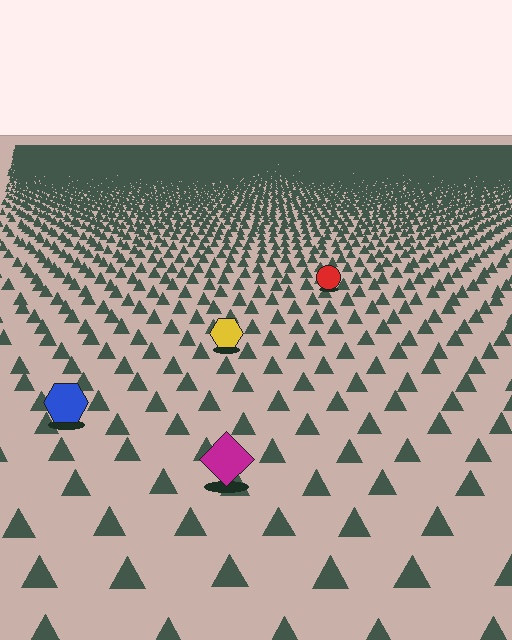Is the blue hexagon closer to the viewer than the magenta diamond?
No. The magenta diamond is closer — you can tell from the texture gradient: the ground texture is coarser near it.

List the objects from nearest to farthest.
From nearest to farthest: the magenta diamond, the blue hexagon, the yellow hexagon, the red circle.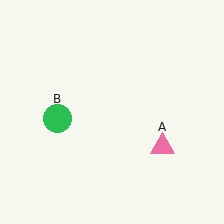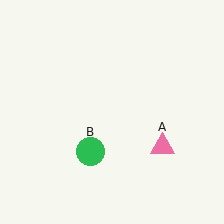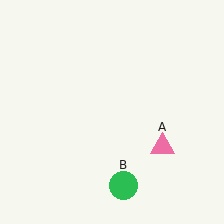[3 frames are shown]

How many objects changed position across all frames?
1 object changed position: green circle (object B).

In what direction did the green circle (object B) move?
The green circle (object B) moved down and to the right.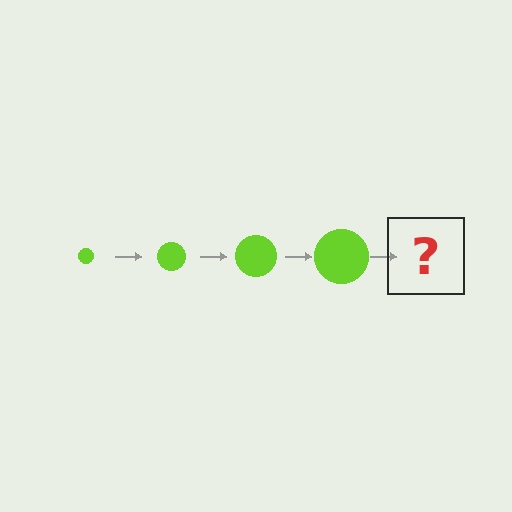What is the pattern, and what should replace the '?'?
The pattern is that the circle gets progressively larger each step. The '?' should be a lime circle, larger than the previous one.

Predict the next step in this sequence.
The next step is a lime circle, larger than the previous one.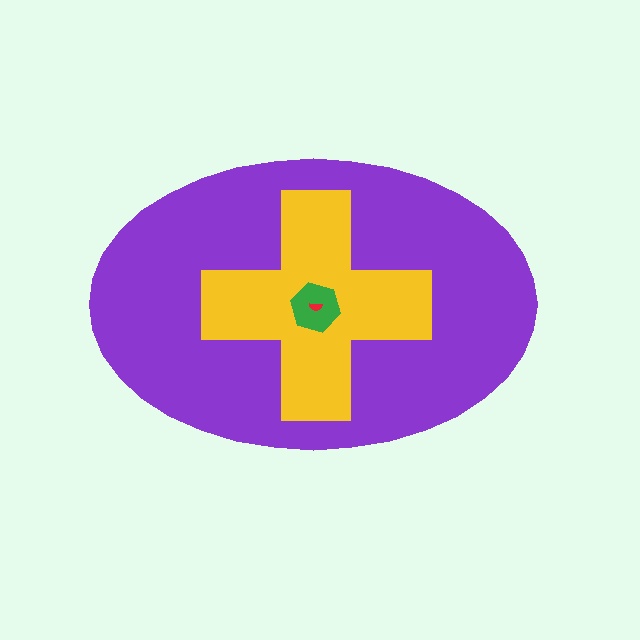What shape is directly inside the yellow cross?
The green hexagon.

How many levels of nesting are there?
4.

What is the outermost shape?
The purple ellipse.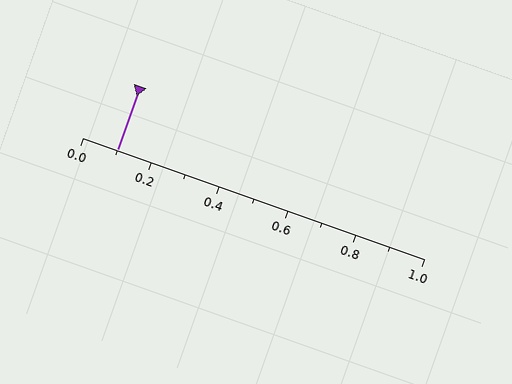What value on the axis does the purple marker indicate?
The marker indicates approximately 0.1.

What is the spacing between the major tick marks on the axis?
The major ticks are spaced 0.2 apart.